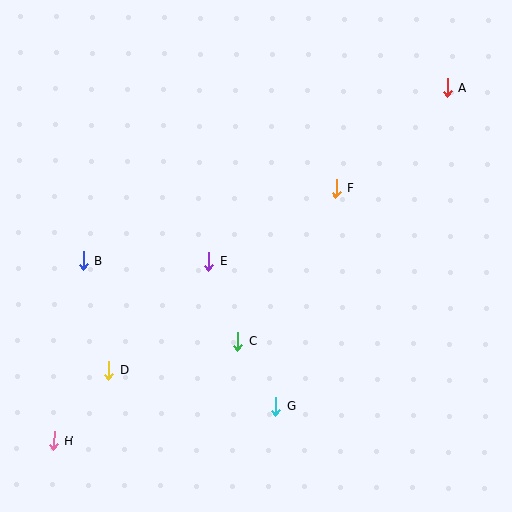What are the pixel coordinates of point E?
Point E is at (209, 261).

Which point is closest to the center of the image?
Point E at (209, 261) is closest to the center.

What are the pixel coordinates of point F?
Point F is at (336, 188).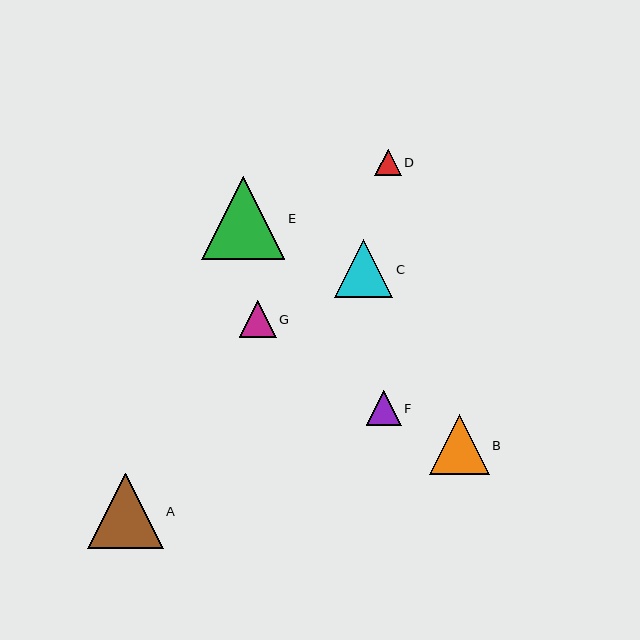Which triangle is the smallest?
Triangle D is the smallest with a size of approximately 27 pixels.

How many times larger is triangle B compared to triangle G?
Triangle B is approximately 1.6 times the size of triangle G.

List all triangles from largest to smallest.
From largest to smallest: E, A, B, C, G, F, D.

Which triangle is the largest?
Triangle E is the largest with a size of approximately 83 pixels.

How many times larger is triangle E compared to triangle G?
Triangle E is approximately 2.2 times the size of triangle G.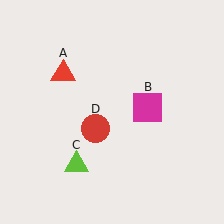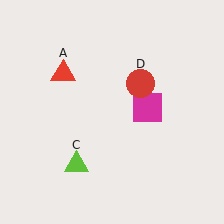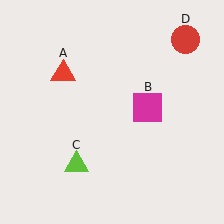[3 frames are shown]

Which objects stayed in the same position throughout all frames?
Red triangle (object A) and magenta square (object B) and lime triangle (object C) remained stationary.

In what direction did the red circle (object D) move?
The red circle (object D) moved up and to the right.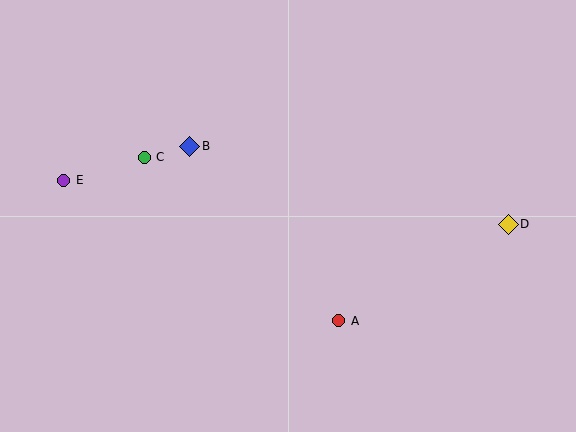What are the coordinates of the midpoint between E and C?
The midpoint between E and C is at (104, 169).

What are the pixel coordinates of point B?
Point B is at (190, 146).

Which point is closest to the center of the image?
Point A at (339, 321) is closest to the center.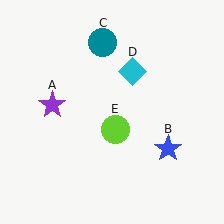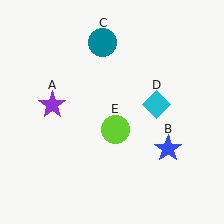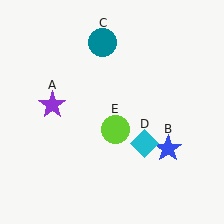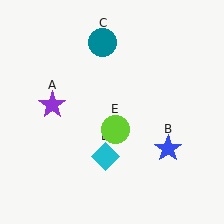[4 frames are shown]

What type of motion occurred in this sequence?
The cyan diamond (object D) rotated clockwise around the center of the scene.